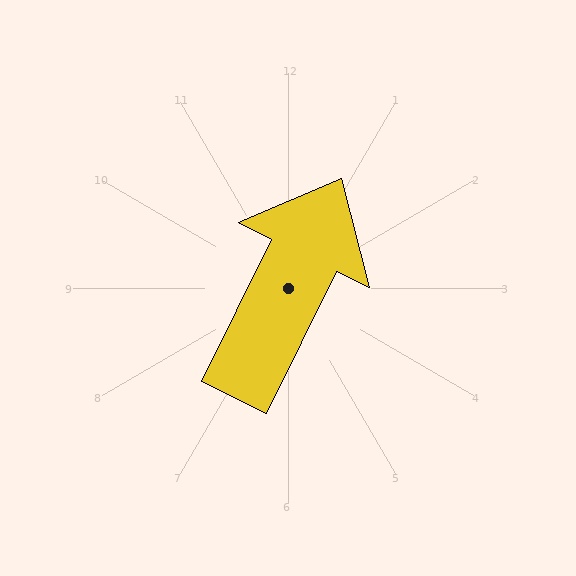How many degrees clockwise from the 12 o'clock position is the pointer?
Approximately 26 degrees.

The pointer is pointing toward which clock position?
Roughly 1 o'clock.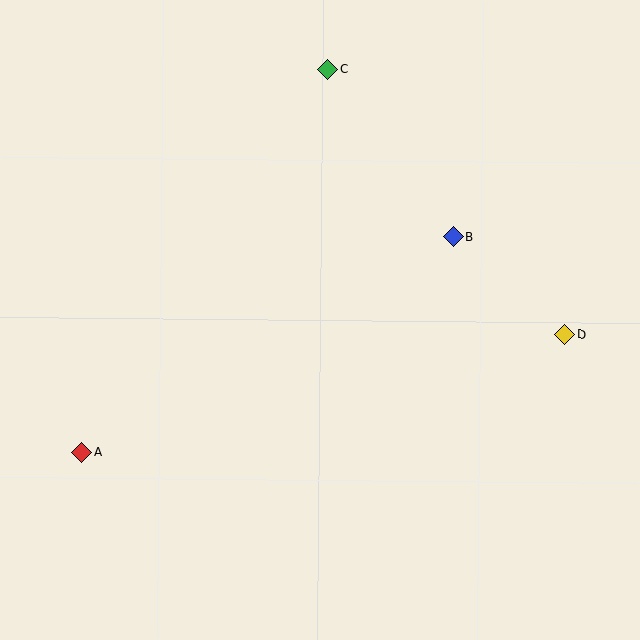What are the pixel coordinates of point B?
Point B is at (453, 237).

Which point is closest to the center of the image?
Point B at (453, 237) is closest to the center.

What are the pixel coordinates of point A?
Point A is at (82, 452).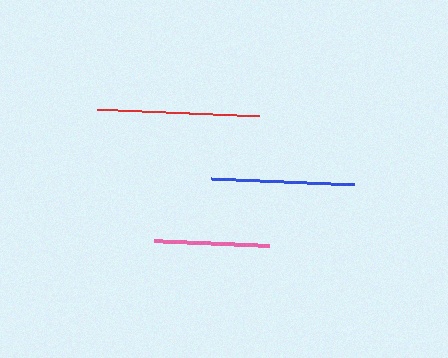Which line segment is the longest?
The red line is the longest at approximately 162 pixels.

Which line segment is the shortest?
The pink line is the shortest at approximately 114 pixels.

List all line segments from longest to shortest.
From longest to shortest: red, blue, pink.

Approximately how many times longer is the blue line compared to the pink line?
The blue line is approximately 1.2 times the length of the pink line.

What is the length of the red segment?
The red segment is approximately 162 pixels long.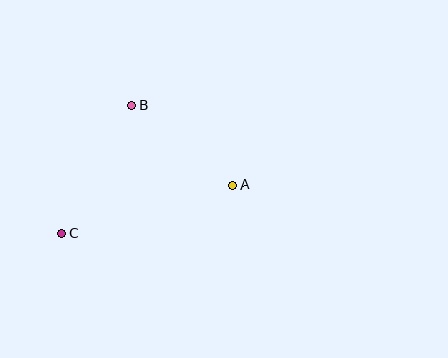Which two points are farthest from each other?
Points A and C are farthest from each other.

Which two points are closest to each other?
Points A and B are closest to each other.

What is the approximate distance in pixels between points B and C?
The distance between B and C is approximately 146 pixels.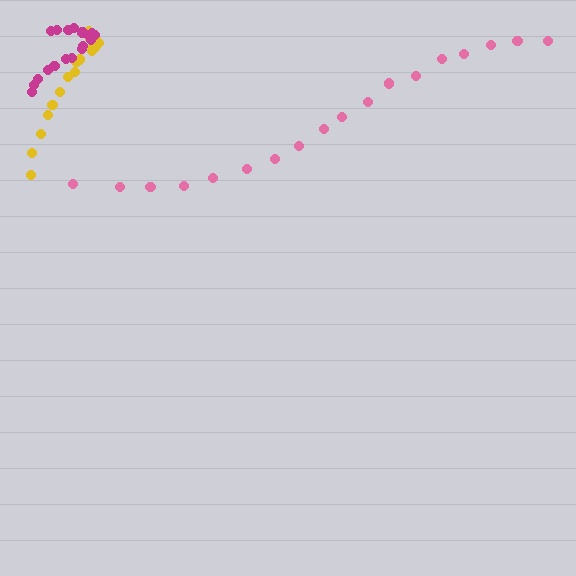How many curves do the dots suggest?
There are 3 distinct paths.